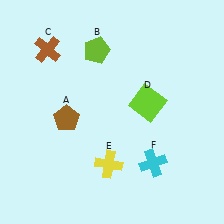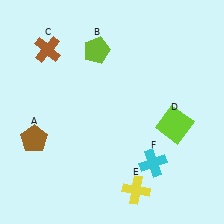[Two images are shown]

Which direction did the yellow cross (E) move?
The yellow cross (E) moved right.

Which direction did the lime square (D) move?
The lime square (D) moved right.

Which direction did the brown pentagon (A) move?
The brown pentagon (A) moved left.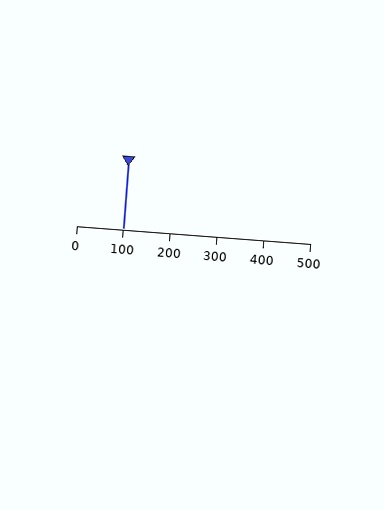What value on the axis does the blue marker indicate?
The marker indicates approximately 100.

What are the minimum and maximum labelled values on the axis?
The axis runs from 0 to 500.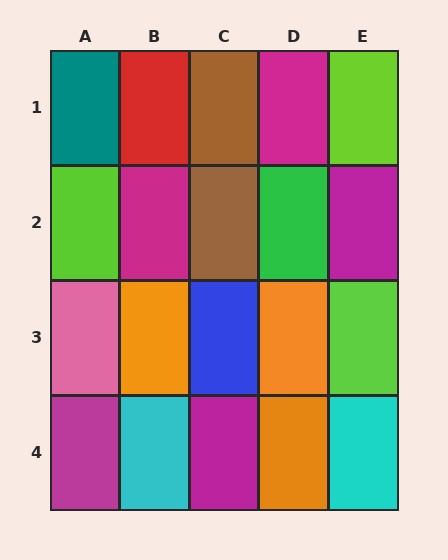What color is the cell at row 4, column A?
Magenta.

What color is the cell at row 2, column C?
Brown.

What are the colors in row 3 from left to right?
Pink, orange, blue, orange, lime.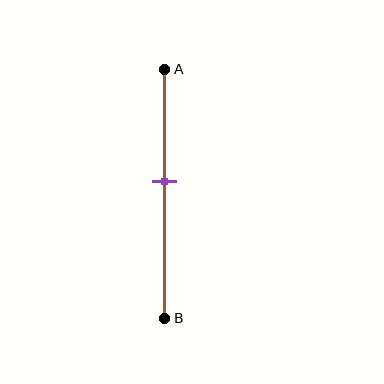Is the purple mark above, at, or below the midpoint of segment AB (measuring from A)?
The purple mark is above the midpoint of segment AB.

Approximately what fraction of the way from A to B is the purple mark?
The purple mark is approximately 45% of the way from A to B.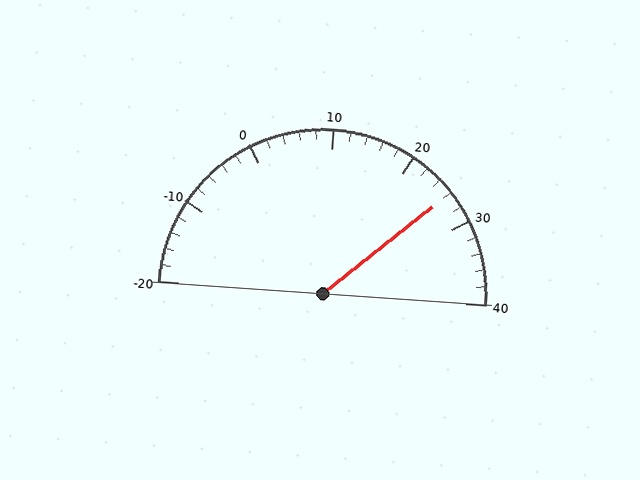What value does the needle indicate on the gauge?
The needle indicates approximately 26.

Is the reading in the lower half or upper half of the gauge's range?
The reading is in the upper half of the range (-20 to 40).